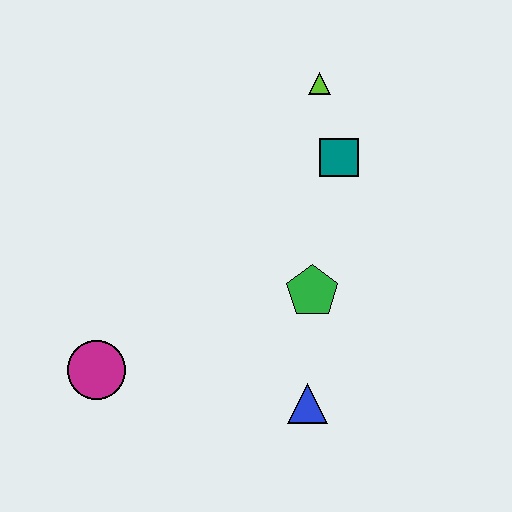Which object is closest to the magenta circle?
The blue triangle is closest to the magenta circle.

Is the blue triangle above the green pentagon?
No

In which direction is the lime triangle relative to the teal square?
The lime triangle is above the teal square.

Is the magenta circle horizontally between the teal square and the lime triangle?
No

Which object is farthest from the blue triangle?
The lime triangle is farthest from the blue triangle.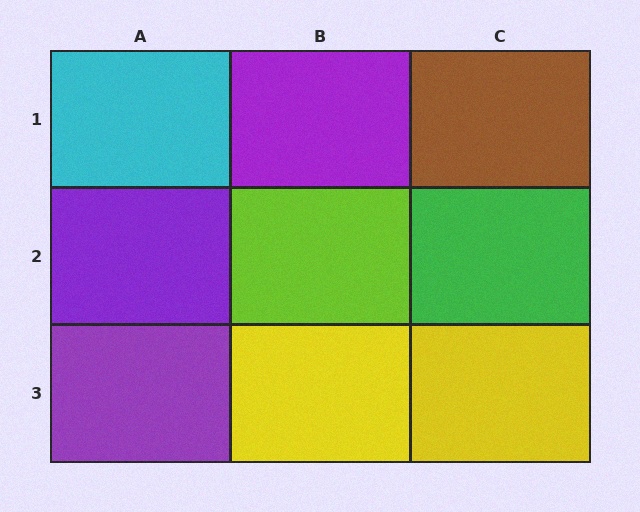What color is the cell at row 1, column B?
Purple.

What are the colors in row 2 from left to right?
Purple, lime, green.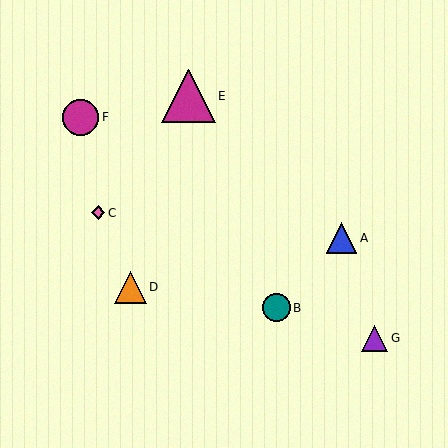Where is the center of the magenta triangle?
The center of the magenta triangle is at (189, 96).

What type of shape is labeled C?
Shape C is a pink diamond.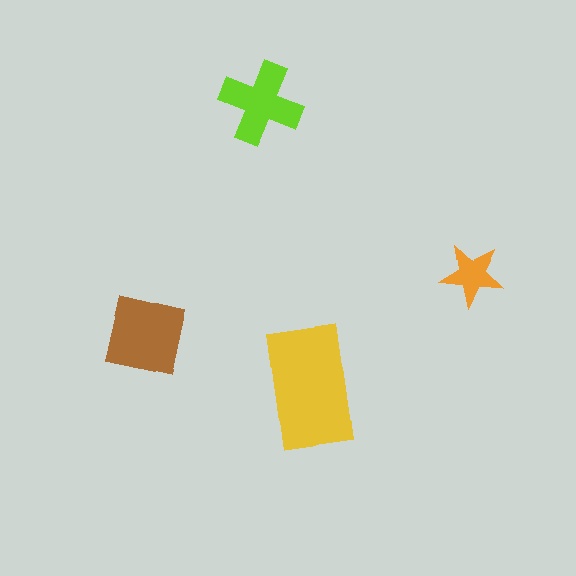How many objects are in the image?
There are 4 objects in the image.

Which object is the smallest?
The orange star.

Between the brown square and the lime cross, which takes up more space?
The brown square.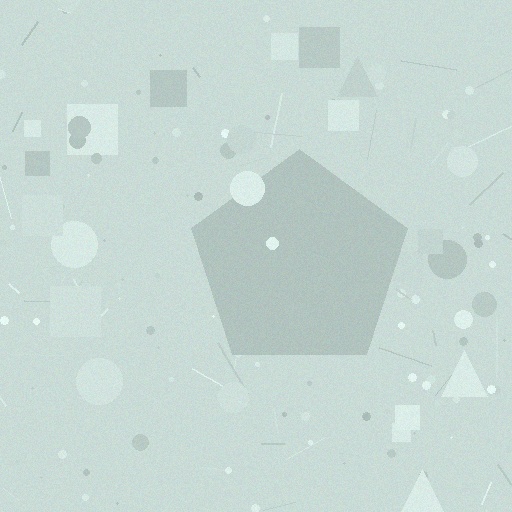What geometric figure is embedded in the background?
A pentagon is embedded in the background.